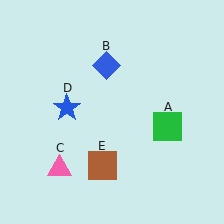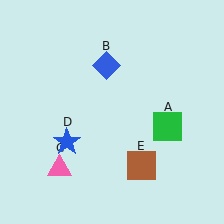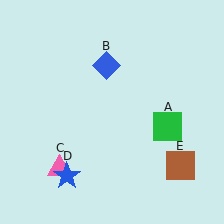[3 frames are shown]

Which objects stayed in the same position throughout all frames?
Green square (object A) and blue diamond (object B) and pink triangle (object C) remained stationary.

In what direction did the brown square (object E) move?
The brown square (object E) moved right.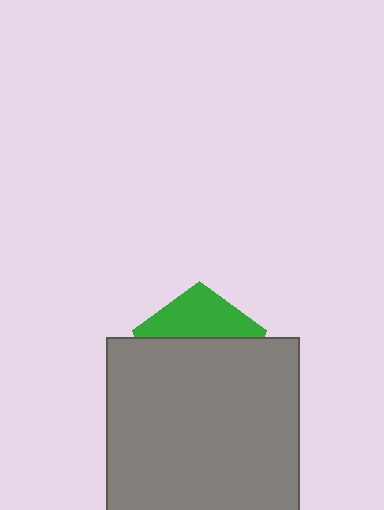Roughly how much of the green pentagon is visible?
A small part of it is visible (roughly 36%).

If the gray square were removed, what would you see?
You would see the complete green pentagon.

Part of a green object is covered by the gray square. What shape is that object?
It is a pentagon.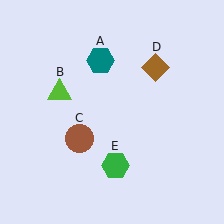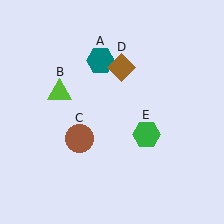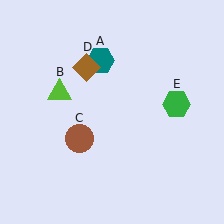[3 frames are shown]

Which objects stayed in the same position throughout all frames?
Teal hexagon (object A) and lime triangle (object B) and brown circle (object C) remained stationary.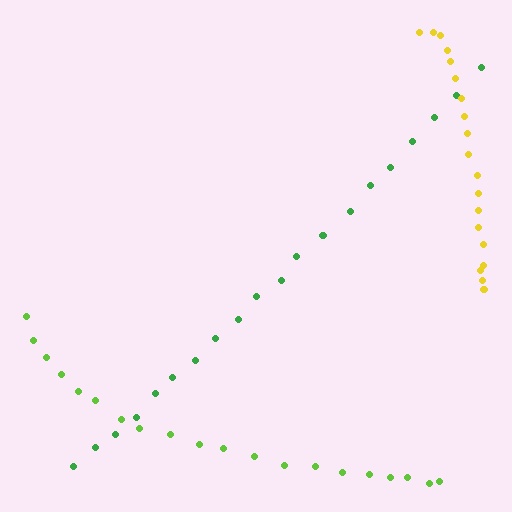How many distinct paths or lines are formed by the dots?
There are 3 distinct paths.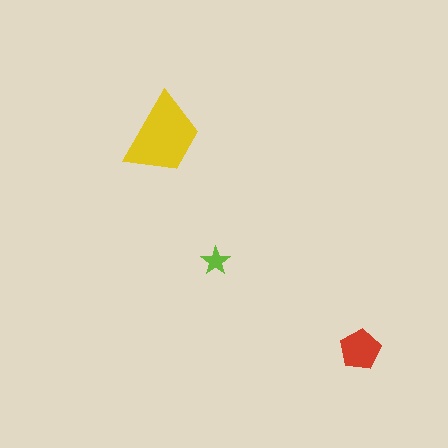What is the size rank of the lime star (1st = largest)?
3rd.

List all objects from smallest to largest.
The lime star, the red pentagon, the yellow trapezoid.